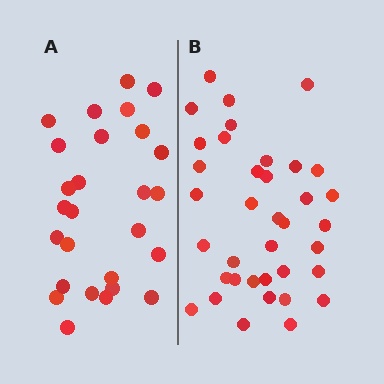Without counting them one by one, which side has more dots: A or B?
Region B (the right region) has more dots.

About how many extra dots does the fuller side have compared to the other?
Region B has roughly 10 or so more dots than region A.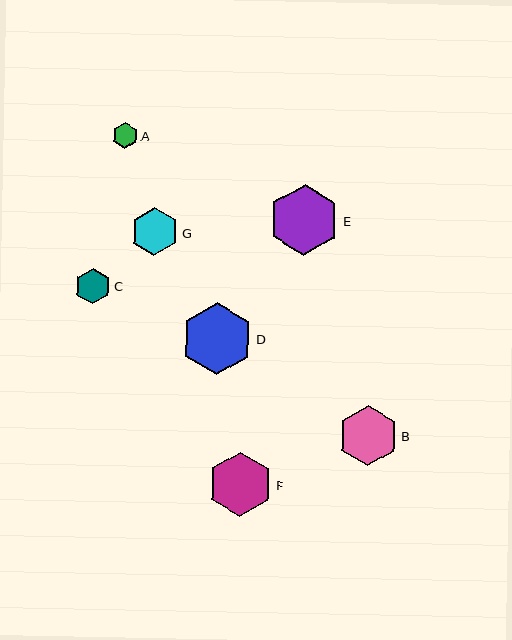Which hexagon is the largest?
Hexagon D is the largest with a size of approximately 72 pixels.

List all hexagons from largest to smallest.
From largest to smallest: D, E, F, B, G, C, A.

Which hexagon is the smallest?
Hexagon A is the smallest with a size of approximately 26 pixels.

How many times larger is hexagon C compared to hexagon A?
Hexagon C is approximately 1.4 times the size of hexagon A.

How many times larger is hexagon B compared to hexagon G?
Hexagon B is approximately 1.2 times the size of hexagon G.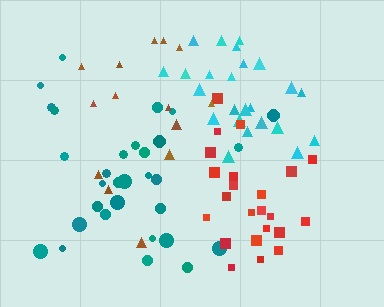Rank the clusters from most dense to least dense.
red, cyan, teal, brown.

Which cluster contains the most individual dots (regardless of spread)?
Teal (31).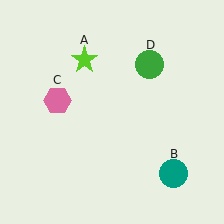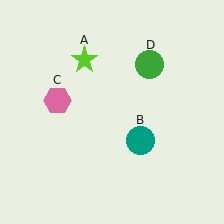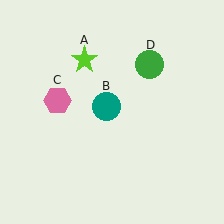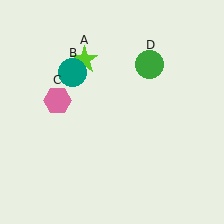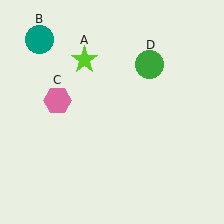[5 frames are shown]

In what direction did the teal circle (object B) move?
The teal circle (object B) moved up and to the left.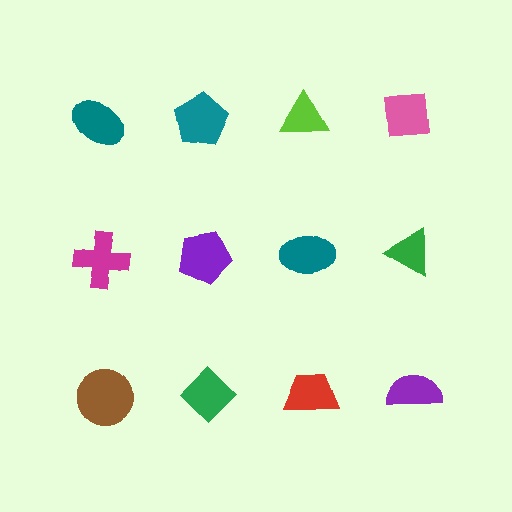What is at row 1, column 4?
A pink square.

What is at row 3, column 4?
A purple semicircle.